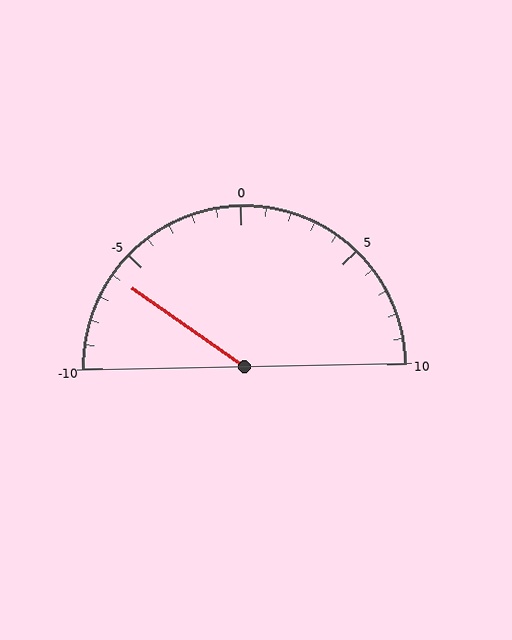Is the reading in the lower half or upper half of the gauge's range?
The reading is in the lower half of the range (-10 to 10).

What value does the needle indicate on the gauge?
The needle indicates approximately -6.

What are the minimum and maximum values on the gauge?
The gauge ranges from -10 to 10.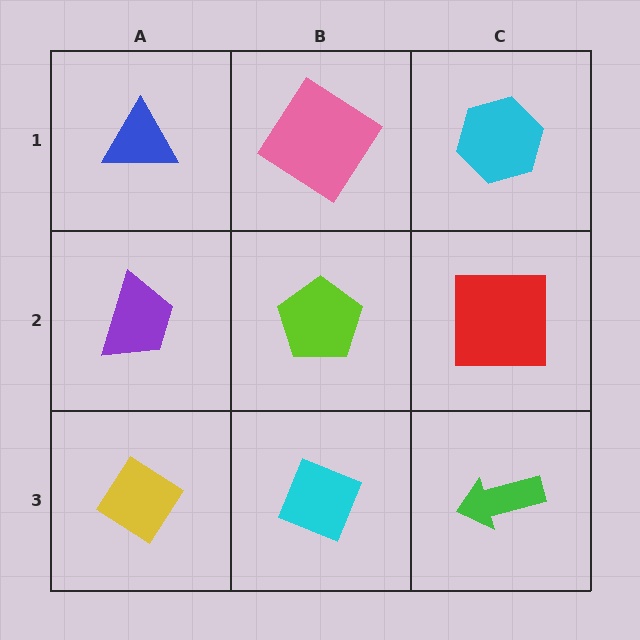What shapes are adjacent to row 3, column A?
A purple trapezoid (row 2, column A), a cyan diamond (row 3, column B).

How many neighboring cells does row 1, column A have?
2.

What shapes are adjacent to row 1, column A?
A purple trapezoid (row 2, column A), a pink diamond (row 1, column B).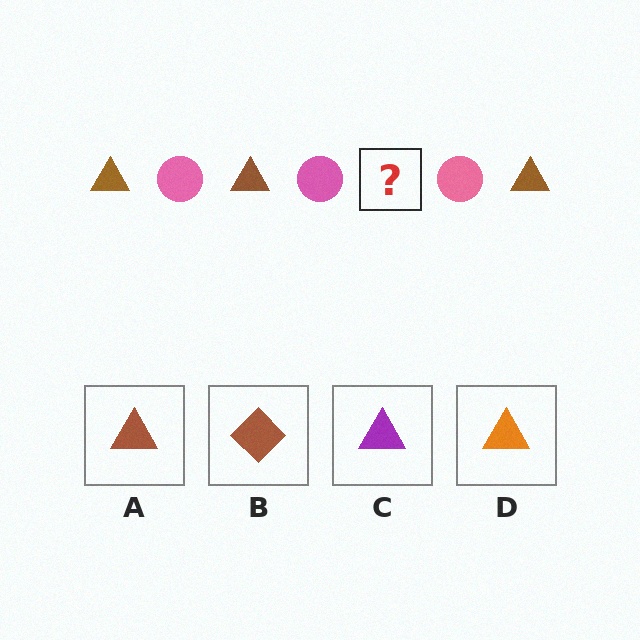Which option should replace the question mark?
Option A.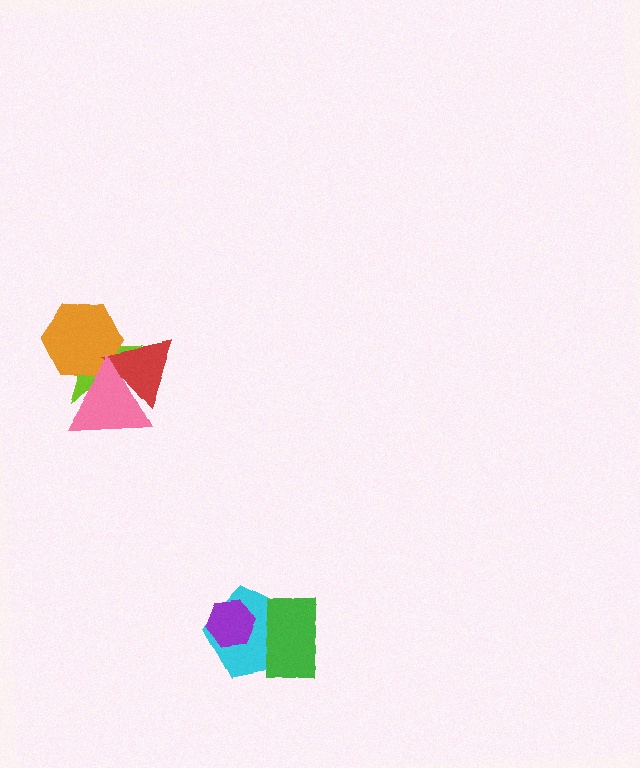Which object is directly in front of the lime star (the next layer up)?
The orange hexagon is directly in front of the lime star.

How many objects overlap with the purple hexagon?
1 object overlaps with the purple hexagon.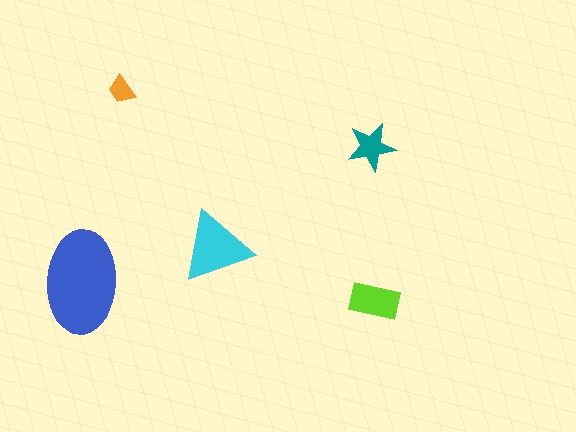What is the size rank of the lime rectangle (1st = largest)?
3rd.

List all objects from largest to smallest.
The blue ellipse, the cyan triangle, the lime rectangle, the teal star, the orange trapezoid.